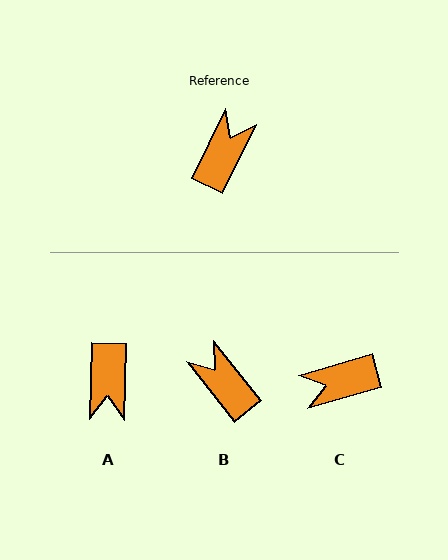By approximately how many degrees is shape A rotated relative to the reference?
Approximately 155 degrees clockwise.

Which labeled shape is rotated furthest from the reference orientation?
A, about 155 degrees away.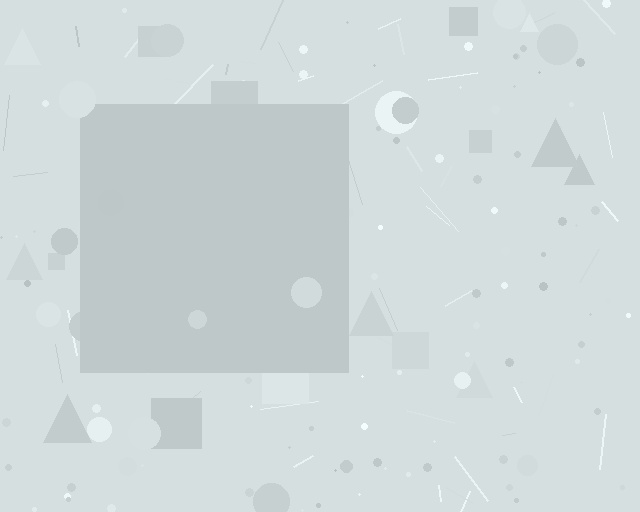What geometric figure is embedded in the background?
A square is embedded in the background.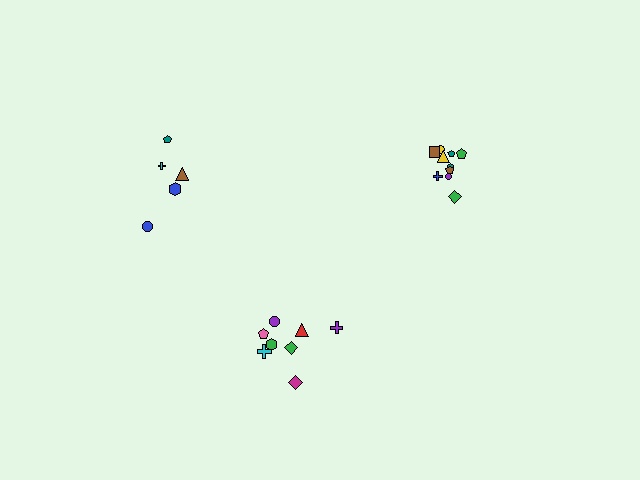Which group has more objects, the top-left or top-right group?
The top-right group.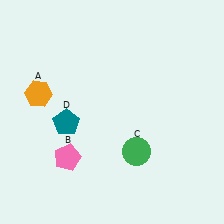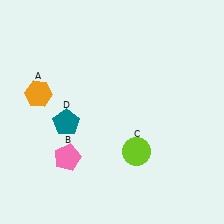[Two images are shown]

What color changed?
The circle (C) changed from green in Image 1 to lime in Image 2.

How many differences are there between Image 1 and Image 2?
There is 1 difference between the two images.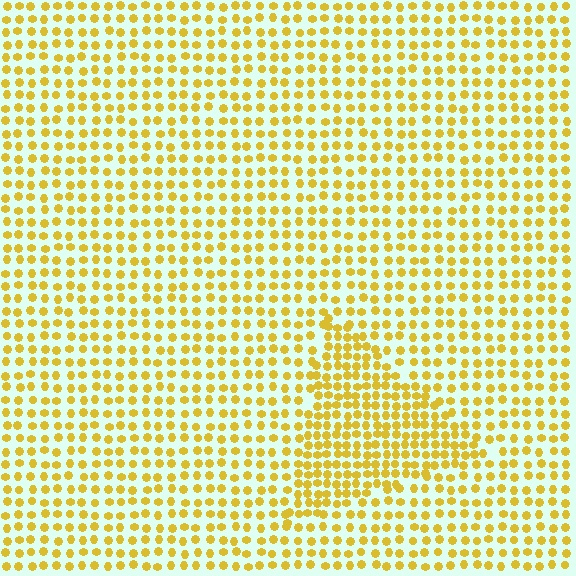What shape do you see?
I see a triangle.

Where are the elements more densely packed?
The elements are more densely packed inside the triangle boundary.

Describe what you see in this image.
The image contains small yellow elements arranged at two different densities. A triangle-shaped region is visible where the elements are more densely packed than the surrounding area.